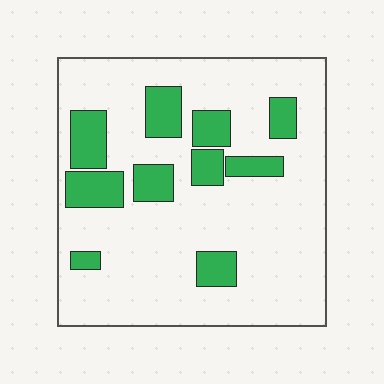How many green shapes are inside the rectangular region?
10.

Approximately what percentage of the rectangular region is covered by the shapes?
Approximately 20%.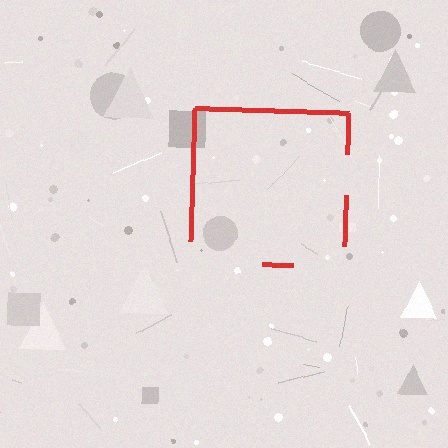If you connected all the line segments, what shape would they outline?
They would outline a square.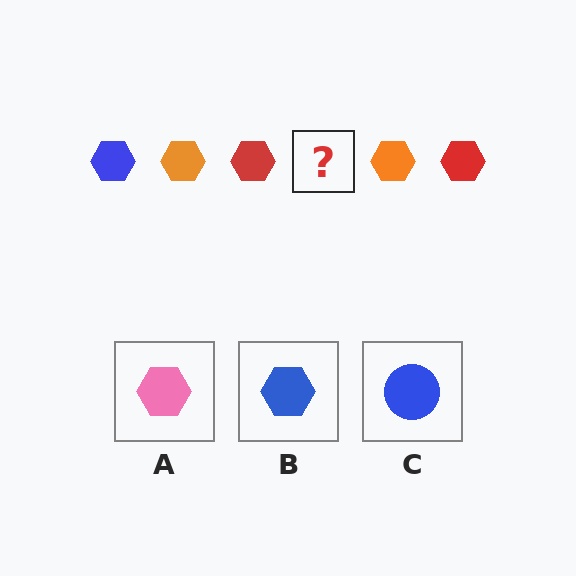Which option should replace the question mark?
Option B.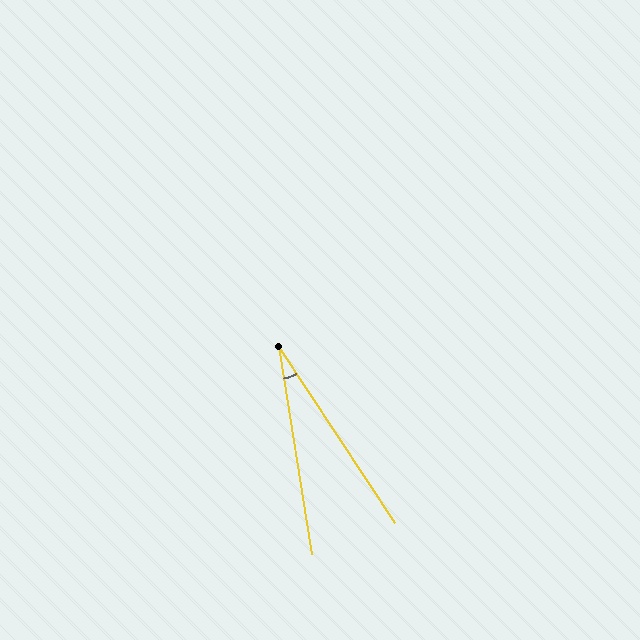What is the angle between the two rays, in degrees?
Approximately 24 degrees.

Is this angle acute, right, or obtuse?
It is acute.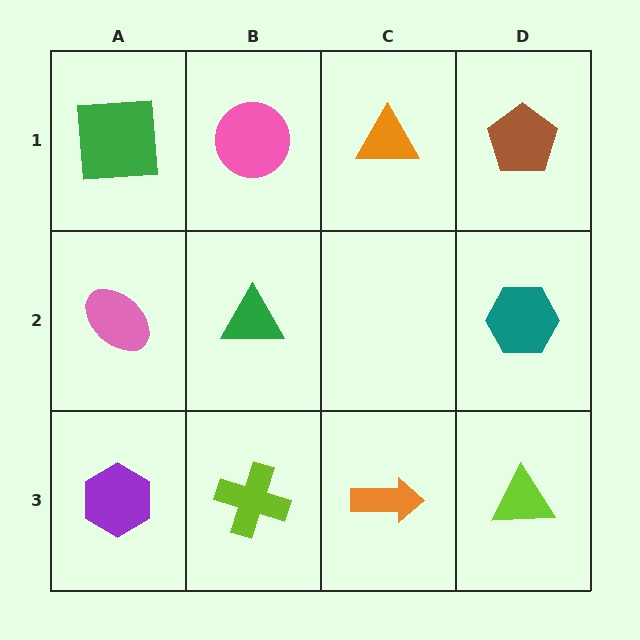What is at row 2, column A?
A pink ellipse.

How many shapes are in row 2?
3 shapes.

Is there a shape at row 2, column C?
No, that cell is empty.